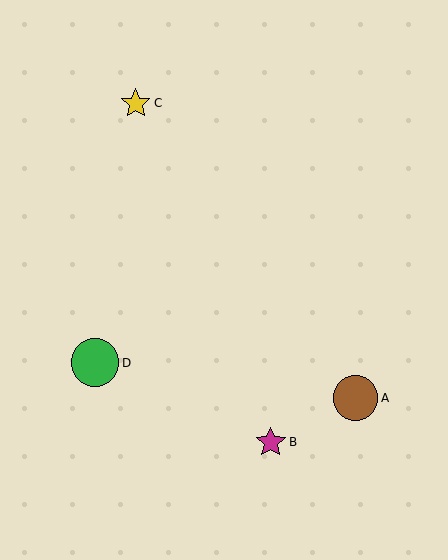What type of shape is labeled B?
Shape B is a magenta star.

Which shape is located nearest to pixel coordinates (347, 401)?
The brown circle (labeled A) at (355, 398) is nearest to that location.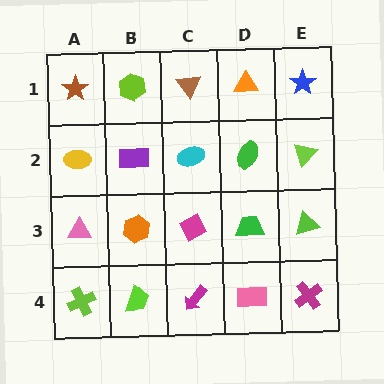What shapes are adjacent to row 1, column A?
A yellow ellipse (row 2, column A), a lime hexagon (row 1, column B).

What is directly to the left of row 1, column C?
A lime hexagon.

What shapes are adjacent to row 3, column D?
A green ellipse (row 2, column D), a pink rectangle (row 4, column D), a magenta diamond (row 3, column C), a lime triangle (row 3, column E).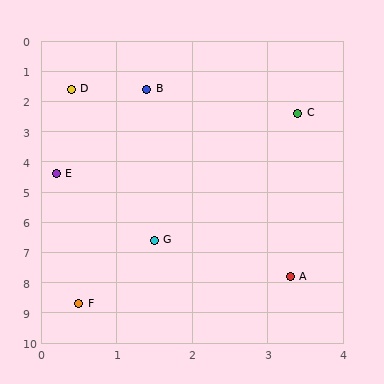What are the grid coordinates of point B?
Point B is at approximately (1.4, 1.6).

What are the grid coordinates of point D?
Point D is at approximately (0.4, 1.6).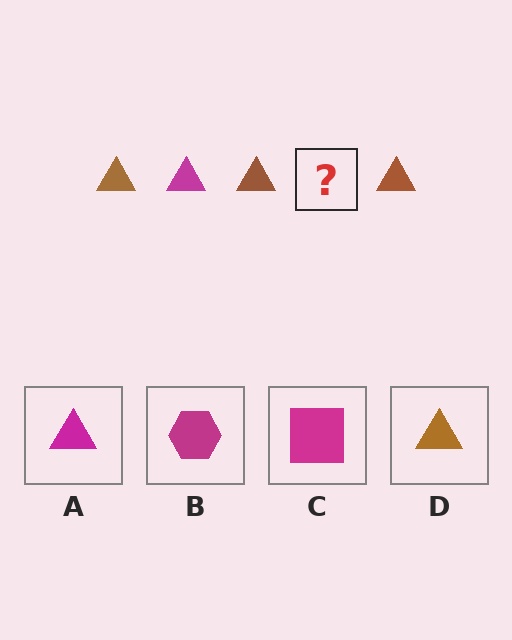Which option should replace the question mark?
Option A.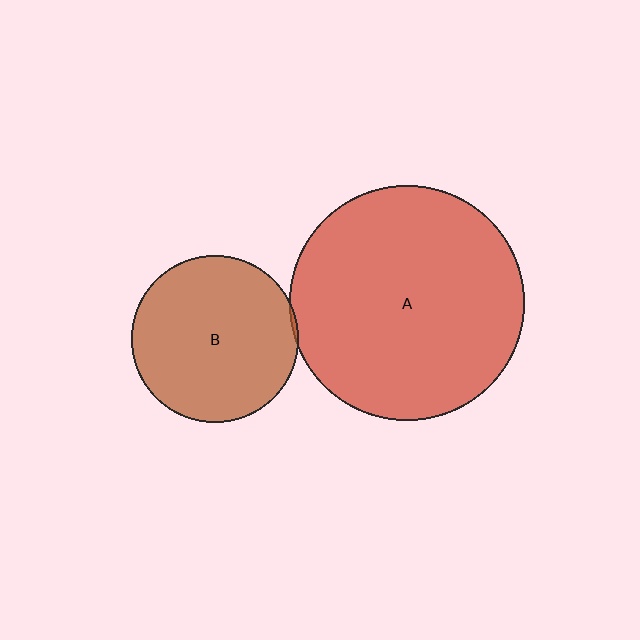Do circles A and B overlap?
Yes.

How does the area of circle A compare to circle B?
Approximately 2.0 times.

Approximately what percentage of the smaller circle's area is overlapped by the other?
Approximately 5%.